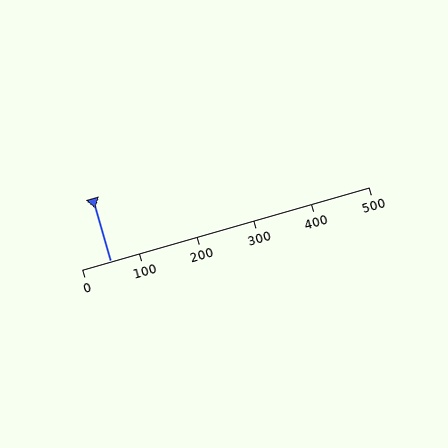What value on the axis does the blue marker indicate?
The marker indicates approximately 50.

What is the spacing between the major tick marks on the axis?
The major ticks are spaced 100 apart.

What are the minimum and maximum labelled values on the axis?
The axis runs from 0 to 500.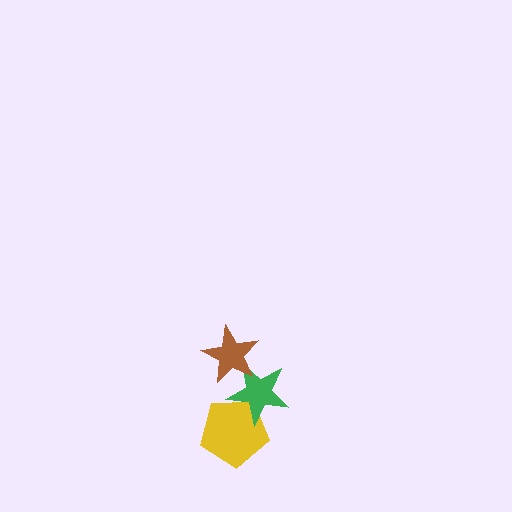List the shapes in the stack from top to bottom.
From top to bottom: the brown star, the green star, the yellow pentagon.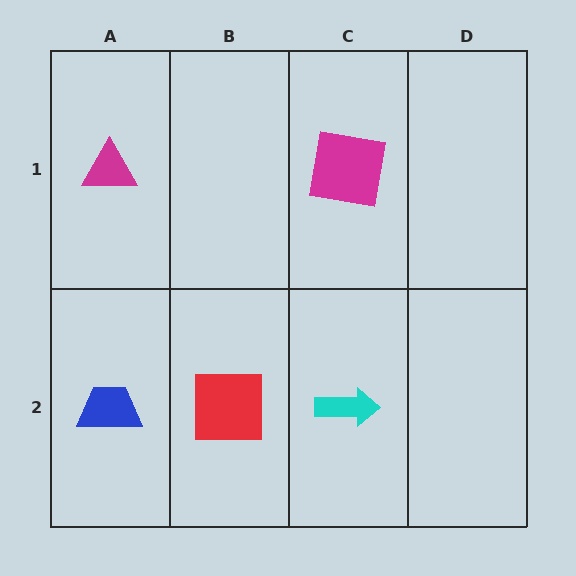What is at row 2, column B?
A red square.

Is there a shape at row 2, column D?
No, that cell is empty.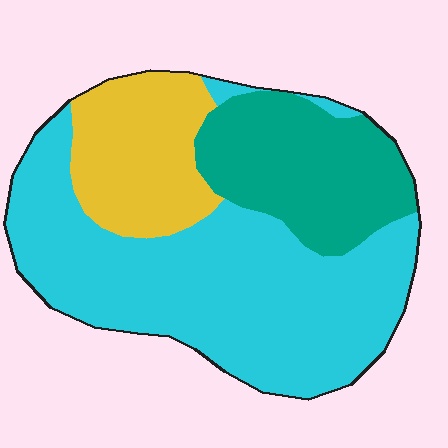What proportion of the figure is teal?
Teal takes up about one quarter (1/4) of the figure.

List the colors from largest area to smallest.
From largest to smallest: cyan, teal, yellow.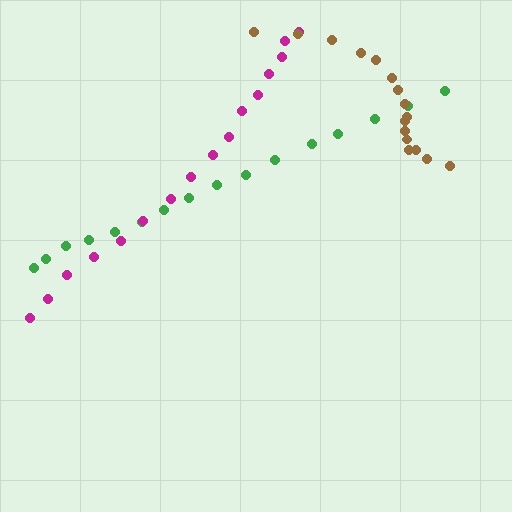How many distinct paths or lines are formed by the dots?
There are 3 distinct paths.